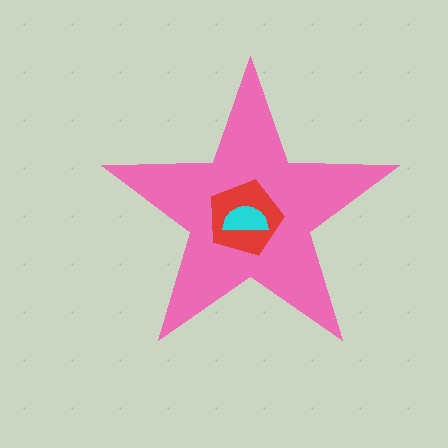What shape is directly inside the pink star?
The red pentagon.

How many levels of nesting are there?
3.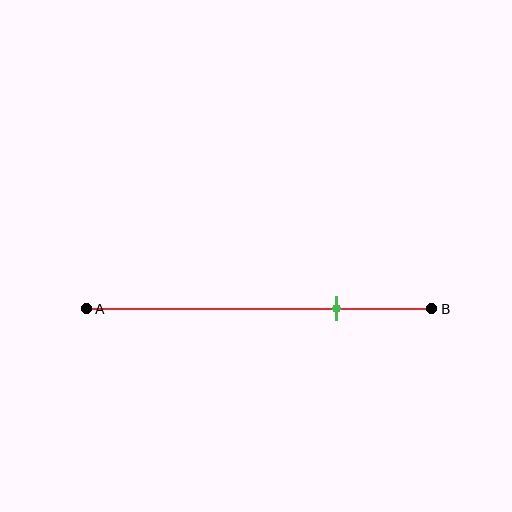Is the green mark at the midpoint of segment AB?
No, the mark is at about 70% from A, not at the 50% midpoint.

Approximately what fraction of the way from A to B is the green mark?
The green mark is approximately 70% of the way from A to B.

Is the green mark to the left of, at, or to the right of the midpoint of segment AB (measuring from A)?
The green mark is to the right of the midpoint of segment AB.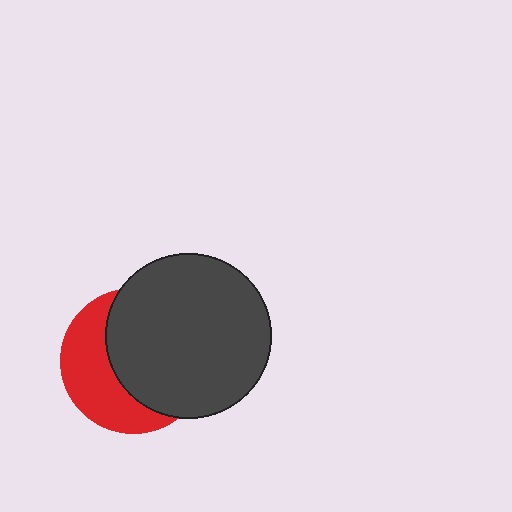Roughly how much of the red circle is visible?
A small part of it is visible (roughly 41%).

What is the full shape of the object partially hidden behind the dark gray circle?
The partially hidden object is a red circle.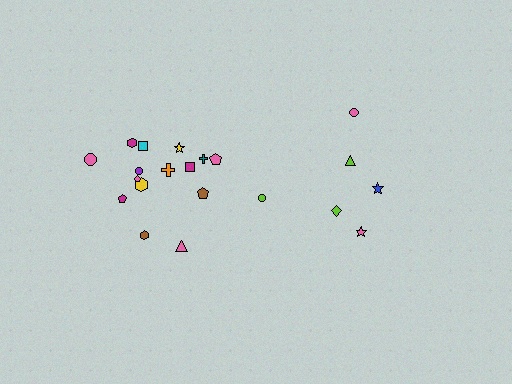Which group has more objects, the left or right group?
The left group.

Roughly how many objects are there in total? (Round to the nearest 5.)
Roughly 20 objects in total.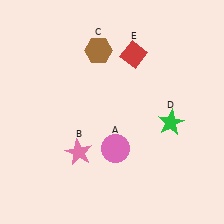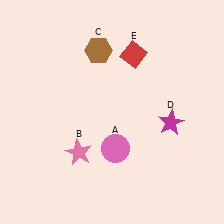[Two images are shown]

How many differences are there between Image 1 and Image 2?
There is 1 difference between the two images.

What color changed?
The star (D) changed from green in Image 1 to magenta in Image 2.